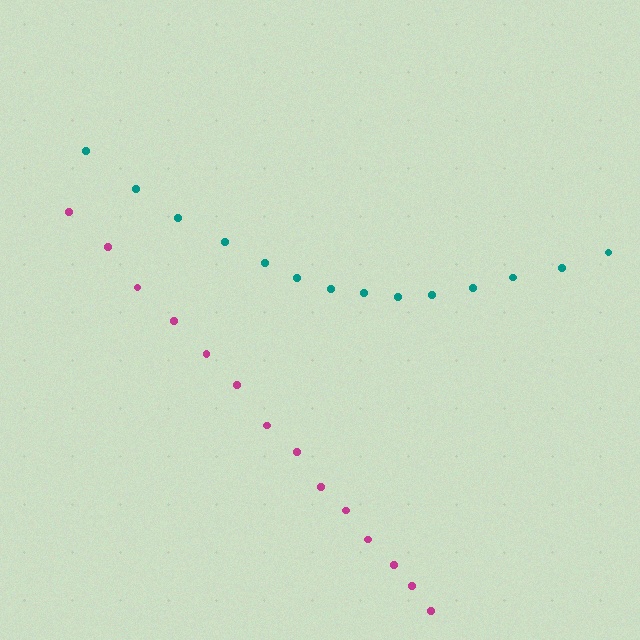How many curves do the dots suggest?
There are 2 distinct paths.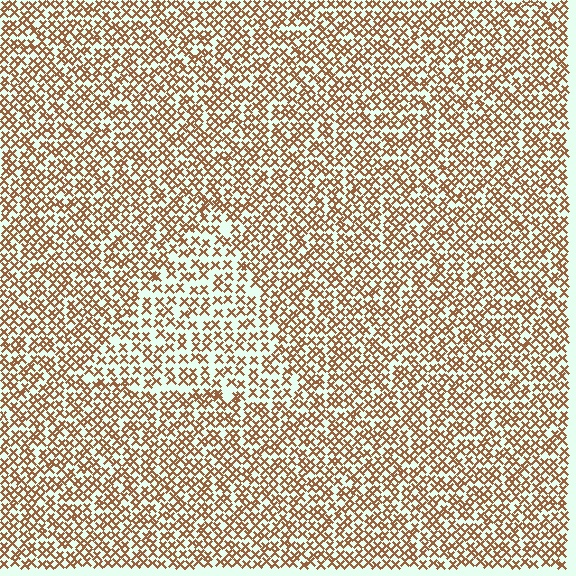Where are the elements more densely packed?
The elements are more densely packed outside the triangle boundary.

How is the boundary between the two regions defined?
The boundary is defined by a change in element density (approximately 1.6x ratio). All elements are the same color, size, and shape.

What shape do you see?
I see a triangle.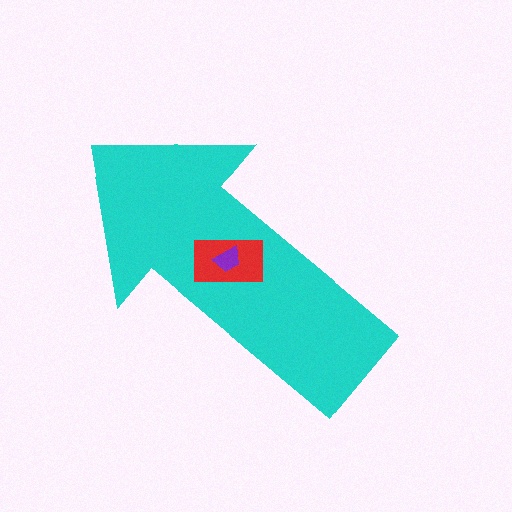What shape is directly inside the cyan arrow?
The red rectangle.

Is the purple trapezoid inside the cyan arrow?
Yes.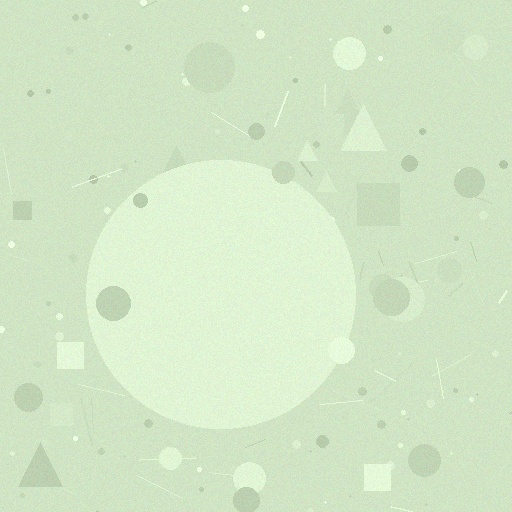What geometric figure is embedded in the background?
A circle is embedded in the background.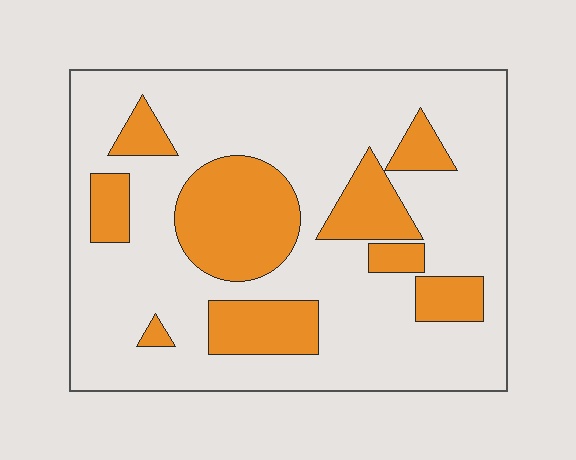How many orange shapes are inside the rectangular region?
9.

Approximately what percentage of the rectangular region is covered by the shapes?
Approximately 25%.